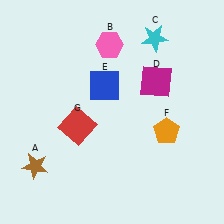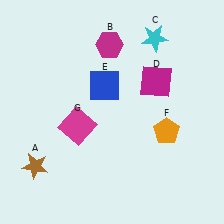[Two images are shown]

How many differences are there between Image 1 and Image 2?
There are 2 differences between the two images.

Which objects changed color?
B changed from pink to magenta. G changed from red to magenta.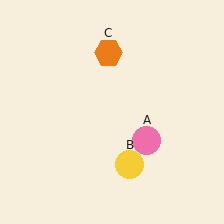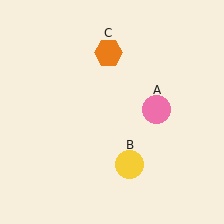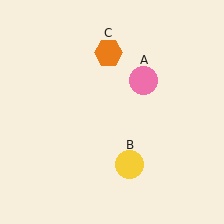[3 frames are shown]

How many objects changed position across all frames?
1 object changed position: pink circle (object A).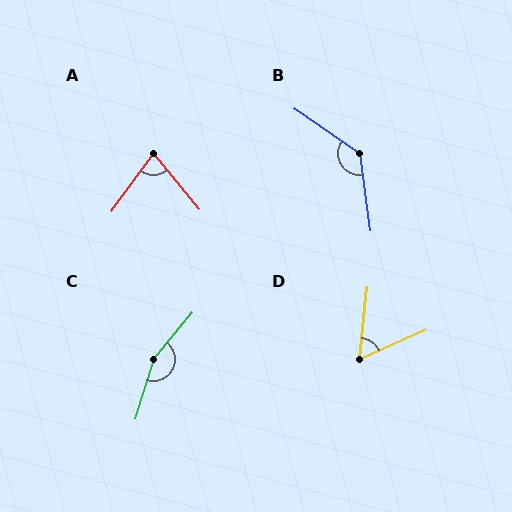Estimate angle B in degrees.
Approximately 132 degrees.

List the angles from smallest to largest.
D (60°), A (75°), B (132°), C (158°).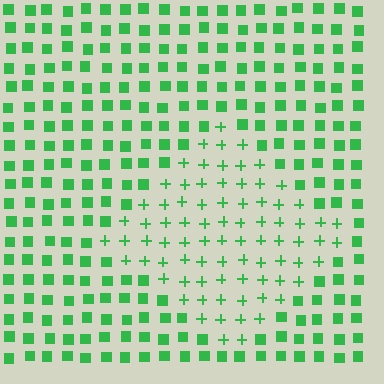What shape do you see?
I see a diamond.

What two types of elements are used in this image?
The image uses plus signs inside the diamond region and squares outside it.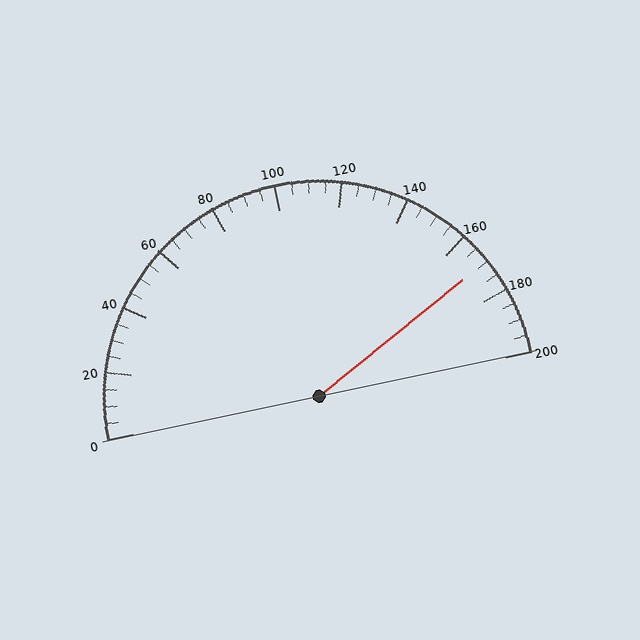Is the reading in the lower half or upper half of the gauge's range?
The reading is in the upper half of the range (0 to 200).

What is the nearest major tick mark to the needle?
The nearest major tick mark is 160.